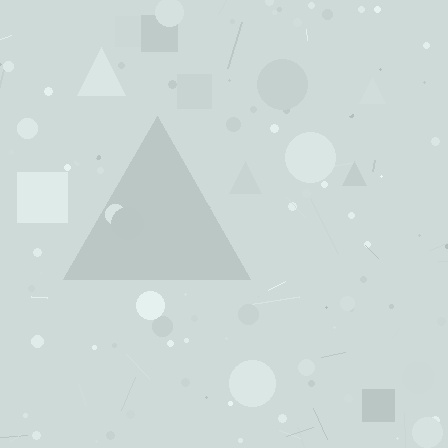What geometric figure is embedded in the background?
A triangle is embedded in the background.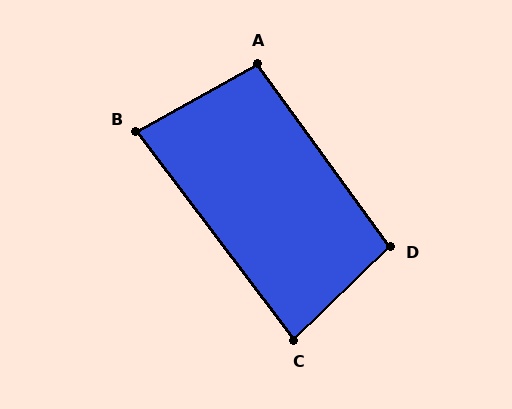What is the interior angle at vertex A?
Approximately 97 degrees (obtuse).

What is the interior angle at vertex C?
Approximately 83 degrees (acute).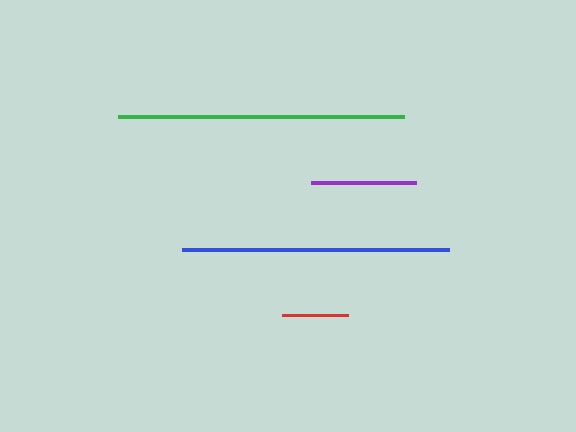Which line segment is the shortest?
The red line is the shortest at approximately 66 pixels.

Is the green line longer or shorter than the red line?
The green line is longer than the red line.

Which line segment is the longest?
The green line is the longest at approximately 286 pixels.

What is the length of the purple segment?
The purple segment is approximately 105 pixels long.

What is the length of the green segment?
The green segment is approximately 286 pixels long.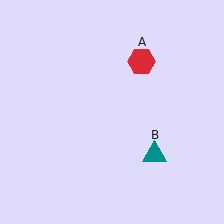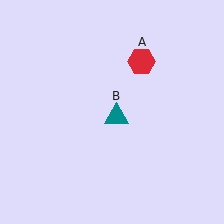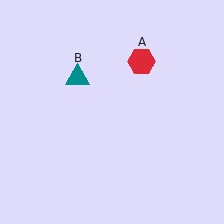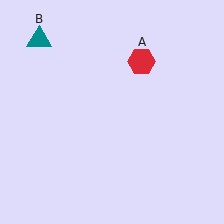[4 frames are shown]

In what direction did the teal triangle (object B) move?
The teal triangle (object B) moved up and to the left.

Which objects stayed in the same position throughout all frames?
Red hexagon (object A) remained stationary.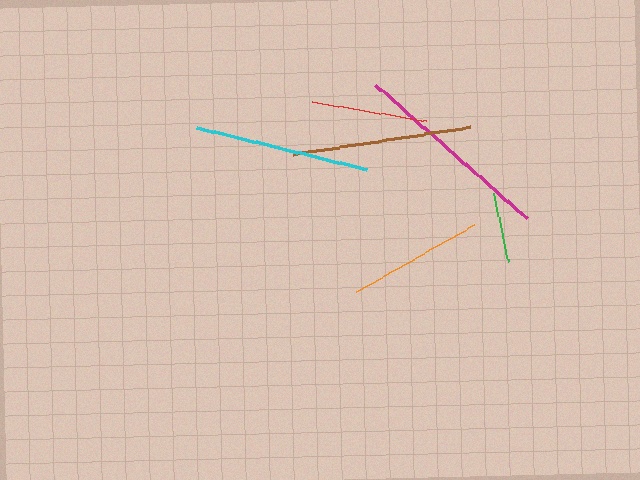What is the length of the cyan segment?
The cyan segment is approximately 175 pixels long.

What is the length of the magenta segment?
The magenta segment is approximately 202 pixels long.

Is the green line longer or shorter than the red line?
The red line is longer than the green line.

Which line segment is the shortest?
The green line is the shortest at approximately 70 pixels.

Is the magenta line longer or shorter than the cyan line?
The magenta line is longer than the cyan line.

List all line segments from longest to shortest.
From longest to shortest: magenta, brown, cyan, orange, red, green.